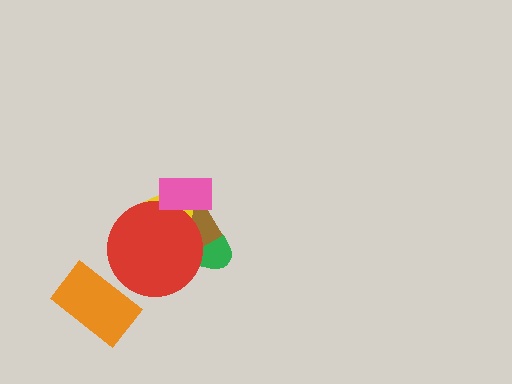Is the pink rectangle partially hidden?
No, no other shape covers it.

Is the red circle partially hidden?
Yes, it is partially covered by another shape.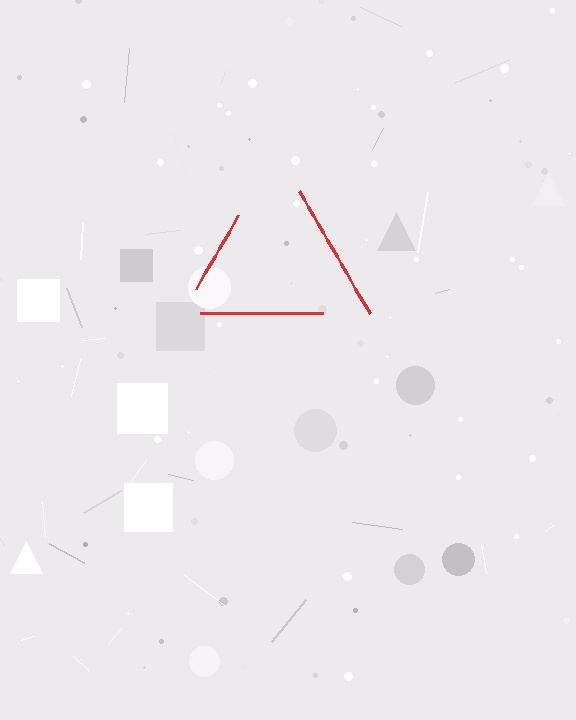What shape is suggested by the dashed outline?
The dashed outline suggests a triangle.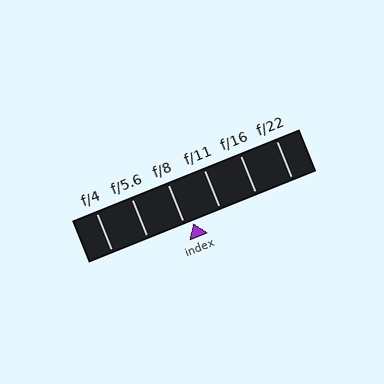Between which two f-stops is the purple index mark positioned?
The index mark is between f/8 and f/11.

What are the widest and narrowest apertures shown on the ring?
The widest aperture shown is f/4 and the narrowest is f/22.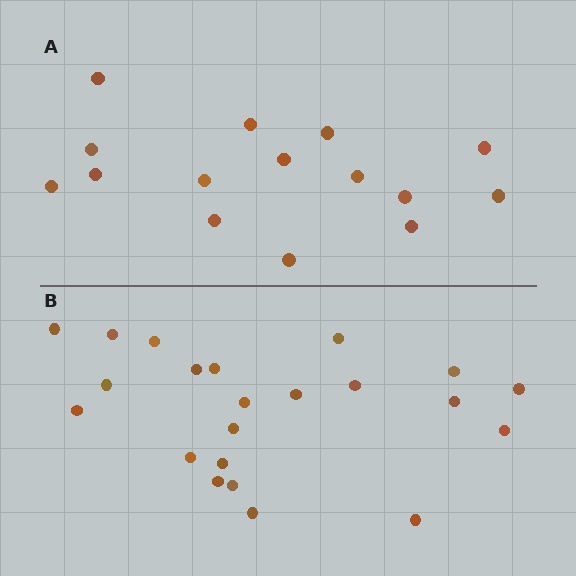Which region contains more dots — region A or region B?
Region B (the bottom region) has more dots.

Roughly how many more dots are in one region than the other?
Region B has roughly 8 or so more dots than region A.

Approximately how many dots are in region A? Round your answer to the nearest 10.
About 20 dots. (The exact count is 15, which rounds to 20.)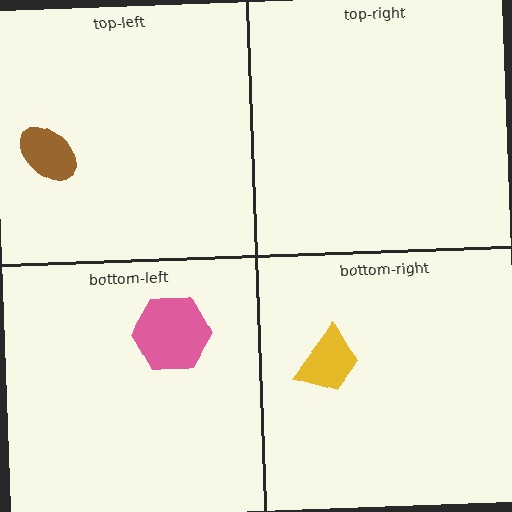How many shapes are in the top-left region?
1.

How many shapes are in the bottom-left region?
1.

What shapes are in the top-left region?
The brown ellipse.